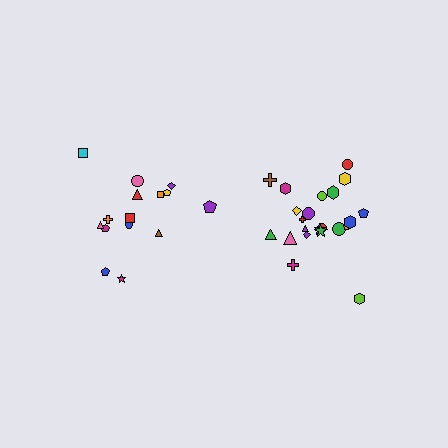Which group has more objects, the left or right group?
The right group.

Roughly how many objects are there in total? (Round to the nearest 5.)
Roughly 35 objects in total.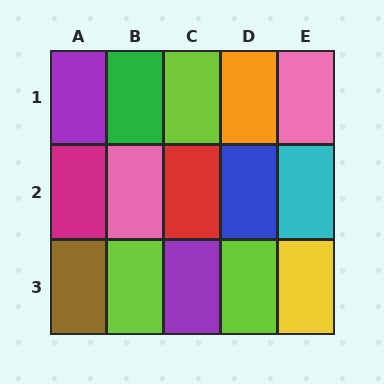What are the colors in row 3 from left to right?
Brown, lime, purple, lime, yellow.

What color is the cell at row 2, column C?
Red.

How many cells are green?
1 cell is green.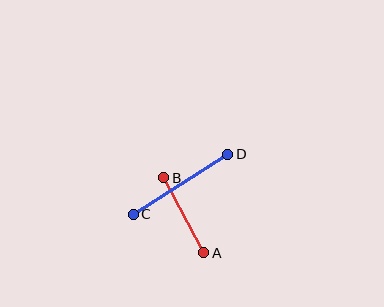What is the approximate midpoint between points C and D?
The midpoint is at approximately (180, 184) pixels.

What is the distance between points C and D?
The distance is approximately 112 pixels.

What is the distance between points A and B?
The distance is approximately 85 pixels.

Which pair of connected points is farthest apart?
Points C and D are farthest apart.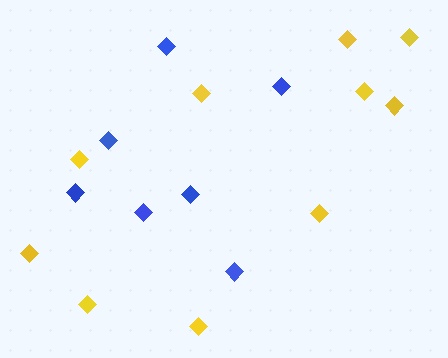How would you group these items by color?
There are 2 groups: one group of blue diamonds (7) and one group of yellow diamonds (10).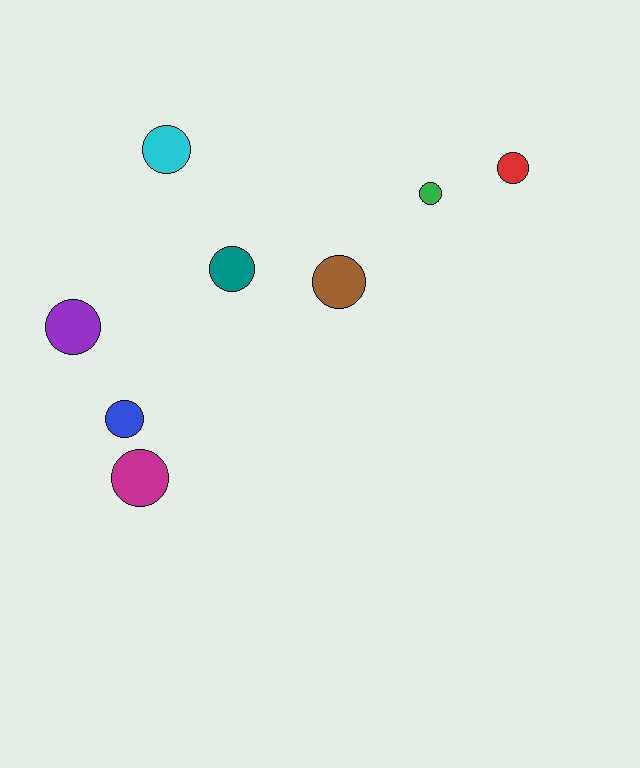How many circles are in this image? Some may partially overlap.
There are 8 circles.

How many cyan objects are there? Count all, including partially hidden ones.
There is 1 cyan object.